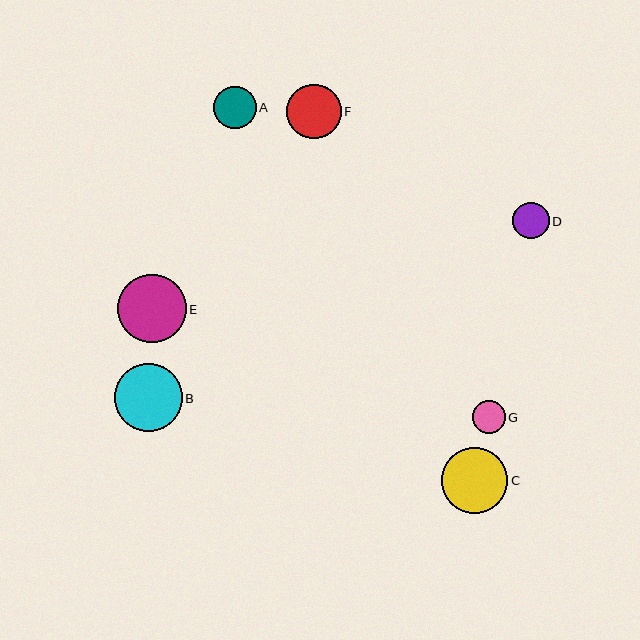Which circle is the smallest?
Circle G is the smallest with a size of approximately 33 pixels.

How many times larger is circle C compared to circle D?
Circle C is approximately 1.8 times the size of circle D.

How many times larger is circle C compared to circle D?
Circle C is approximately 1.8 times the size of circle D.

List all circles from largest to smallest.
From largest to smallest: E, B, C, F, A, D, G.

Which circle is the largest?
Circle E is the largest with a size of approximately 68 pixels.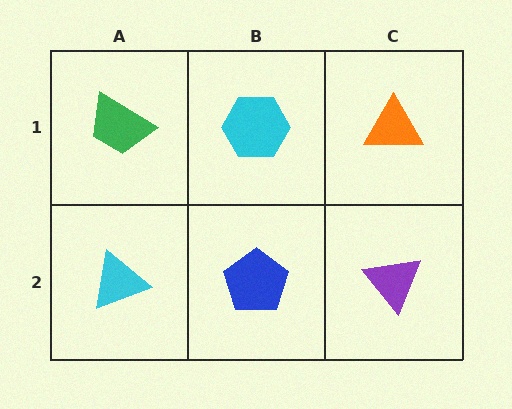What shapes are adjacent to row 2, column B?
A cyan hexagon (row 1, column B), a cyan triangle (row 2, column A), a purple triangle (row 2, column C).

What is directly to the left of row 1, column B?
A green trapezoid.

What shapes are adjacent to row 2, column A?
A green trapezoid (row 1, column A), a blue pentagon (row 2, column B).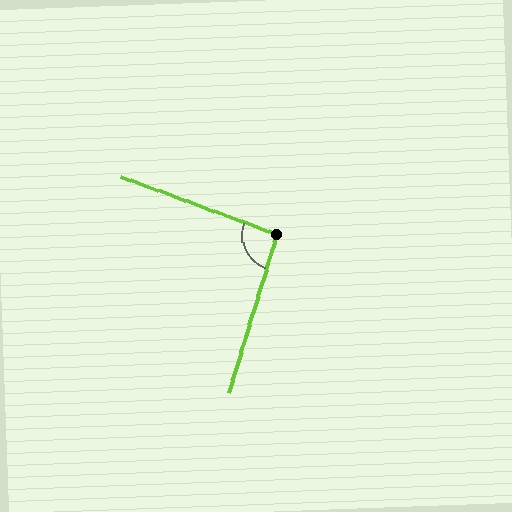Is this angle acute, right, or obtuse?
It is approximately a right angle.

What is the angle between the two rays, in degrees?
Approximately 93 degrees.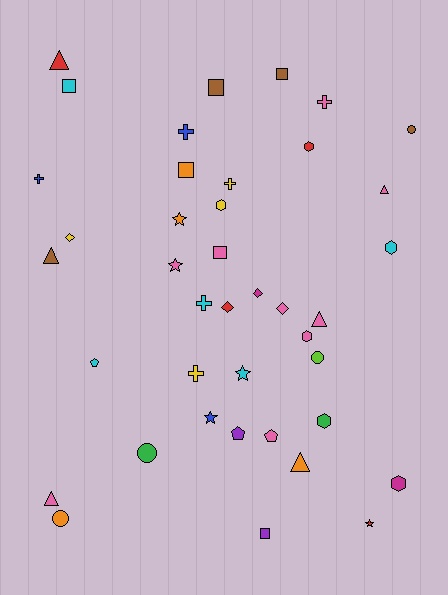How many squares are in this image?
There are 6 squares.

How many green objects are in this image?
There are 2 green objects.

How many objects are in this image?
There are 40 objects.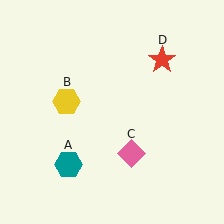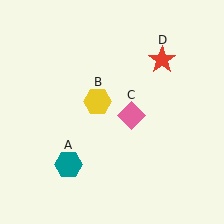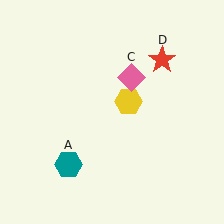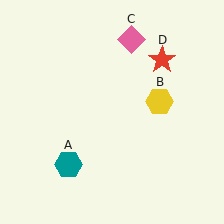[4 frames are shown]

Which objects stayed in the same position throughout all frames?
Teal hexagon (object A) and red star (object D) remained stationary.